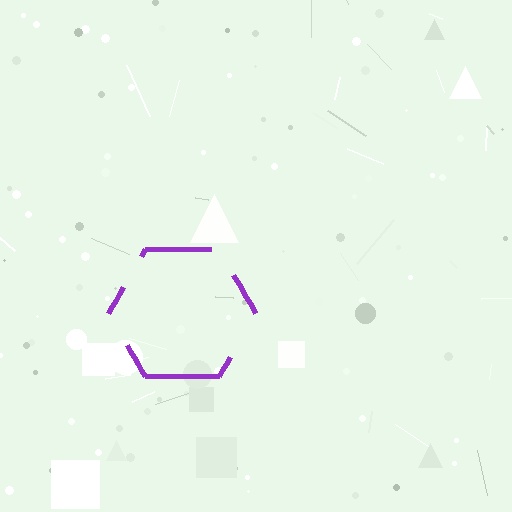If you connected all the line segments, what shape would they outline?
They would outline a hexagon.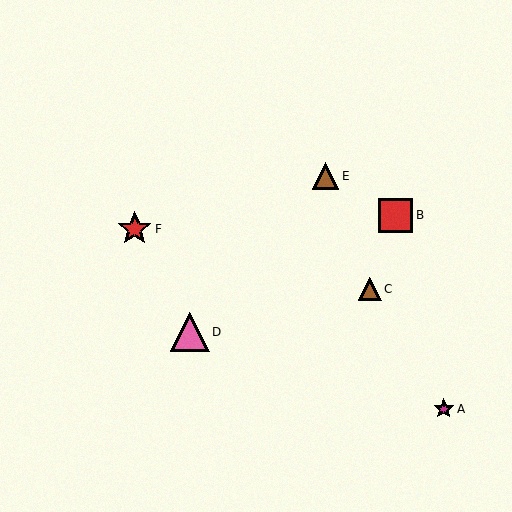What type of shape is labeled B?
Shape B is a red square.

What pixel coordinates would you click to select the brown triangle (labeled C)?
Click at (370, 289) to select the brown triangle C.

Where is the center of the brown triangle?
The center of the brown triangle is at (325, 176).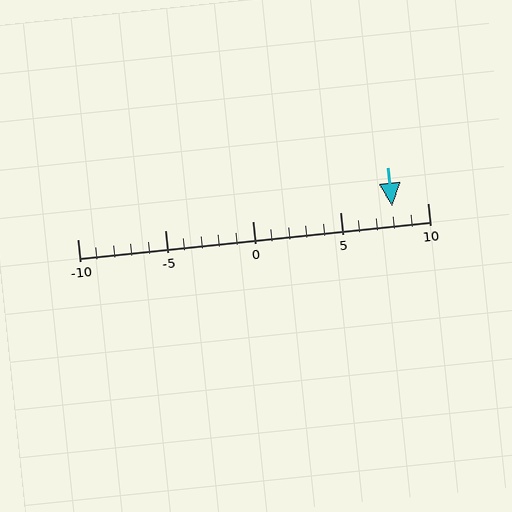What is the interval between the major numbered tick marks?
The major tick marks are spaced 5 units apart.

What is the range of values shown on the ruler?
The ruler shows values from -10 to 10.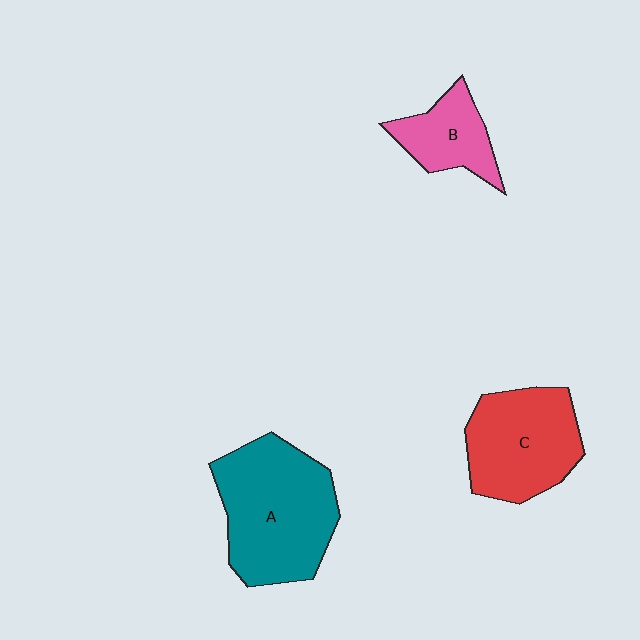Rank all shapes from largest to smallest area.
From largest to smallest: A (teal), C (red), B (pink).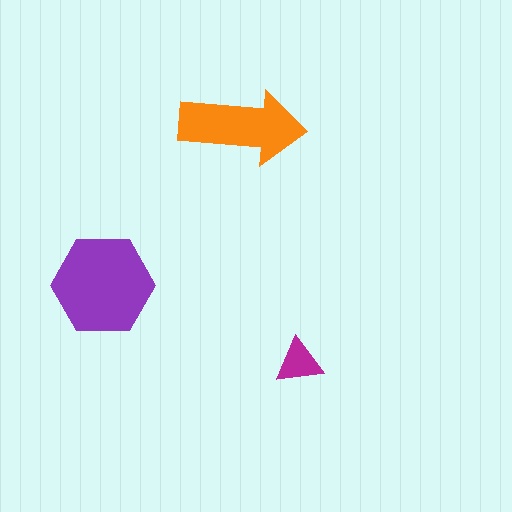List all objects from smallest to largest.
The magenta triangle, the orange arrow, the purple hexagon.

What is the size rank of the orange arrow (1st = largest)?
2nd.